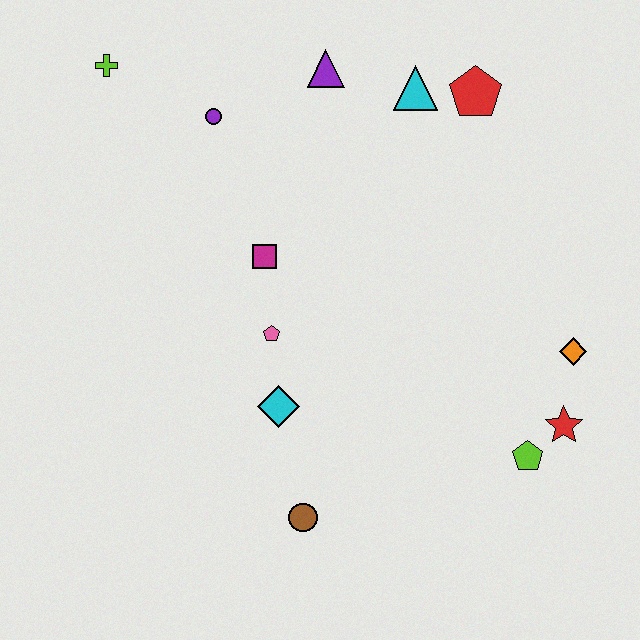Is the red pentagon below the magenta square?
No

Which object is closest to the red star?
The lime pentagon is closest to the red star.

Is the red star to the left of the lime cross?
No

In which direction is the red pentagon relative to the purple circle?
The red pentagon is to the right of the purple circle.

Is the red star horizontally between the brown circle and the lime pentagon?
No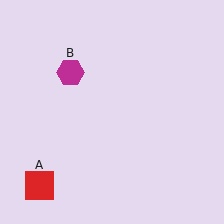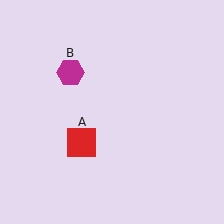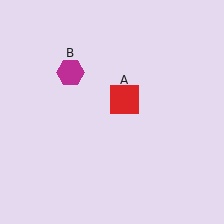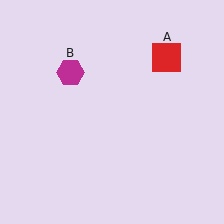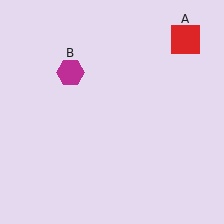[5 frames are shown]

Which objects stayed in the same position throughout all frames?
Magenta hexagon (object B) remained stationary.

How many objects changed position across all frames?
1 object changed position: red square (object A).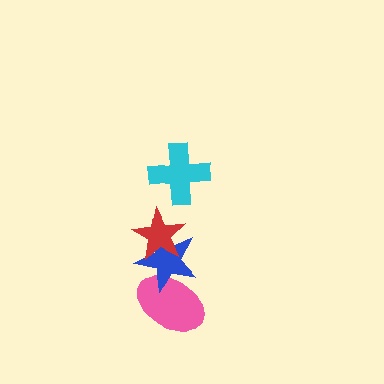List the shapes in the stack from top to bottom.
From top to bottom: the cyan cross, the red star, the blue star, the pink ellipse.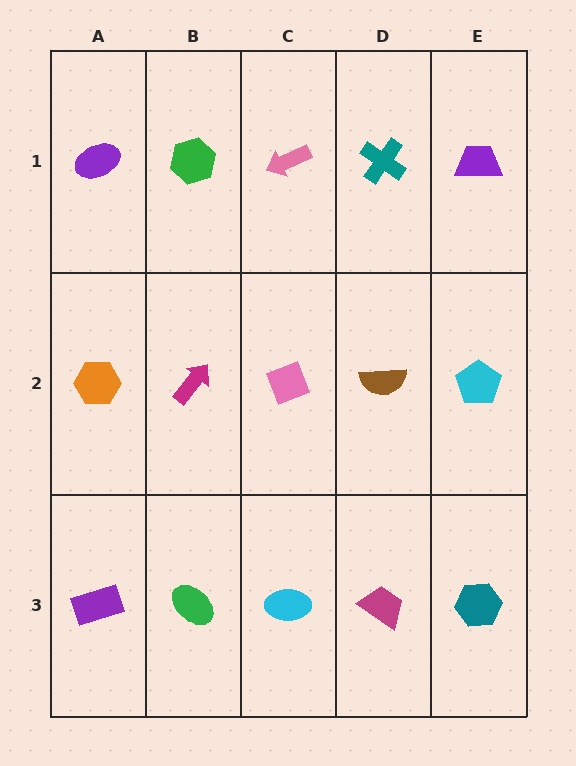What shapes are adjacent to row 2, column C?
A pink arrow (row 1, column C), a cyan ellipse (row 3, column C), a magenta arrow (row 2, column B), a brown semicircle (row 2, column D).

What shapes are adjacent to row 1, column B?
A magenta arrow (row 2, column B), a purple ellipse (row 1, column A), a pink arrow (row 1, column C).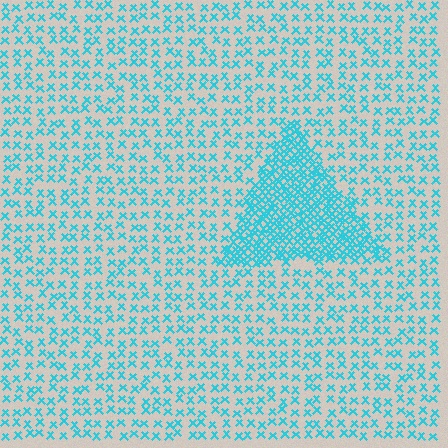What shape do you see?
I see a triangle.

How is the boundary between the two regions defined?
The boundary is defined by a change in element density (approximately 2.7x ratio). All elements are the same color, size, and shape.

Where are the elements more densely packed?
The elements are more densely packed inside the triangle boundary.